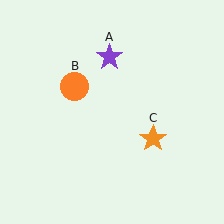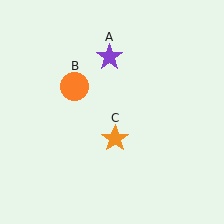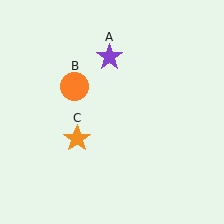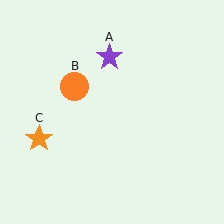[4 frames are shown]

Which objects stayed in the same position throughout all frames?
Purple star (object A) and orange circle (object B) remained stationary.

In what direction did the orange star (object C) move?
The orange star (object C) moved left.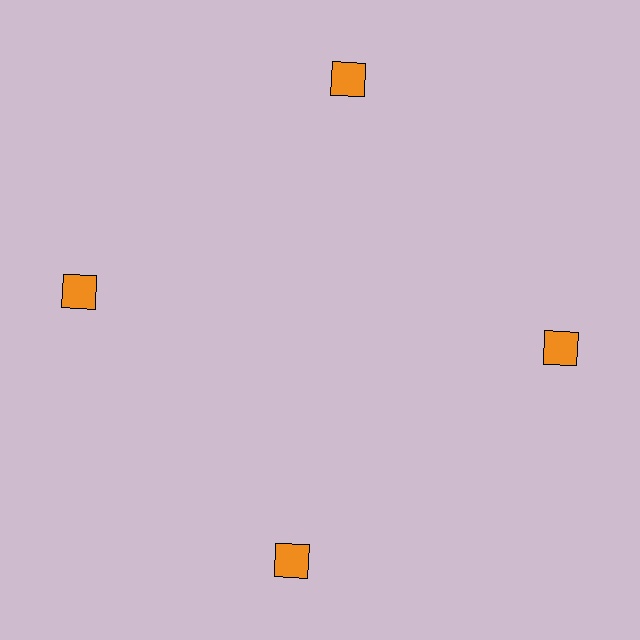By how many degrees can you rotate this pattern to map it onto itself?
The pattern maps onto itself every 90 degrees of rotation.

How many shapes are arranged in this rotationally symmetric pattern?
There are 4 shapes, arranged in 4 groups of 1.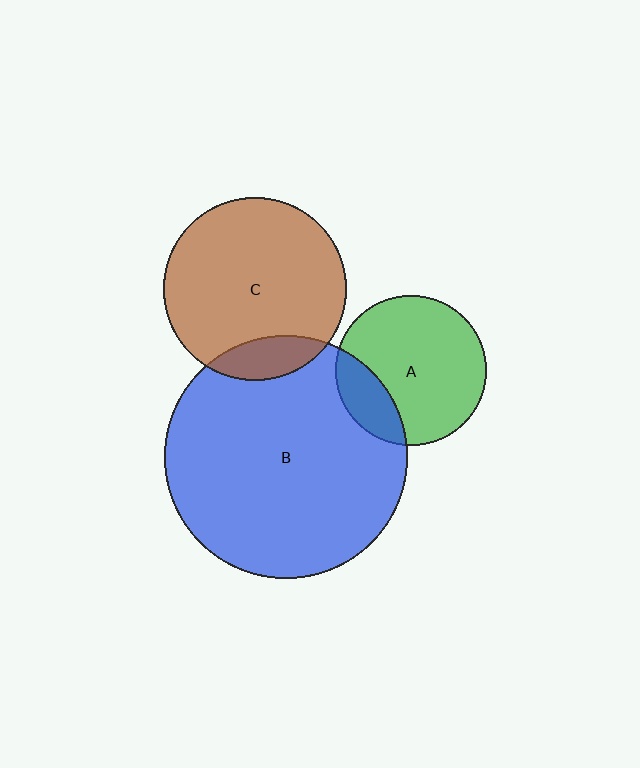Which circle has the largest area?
Circle B (blue).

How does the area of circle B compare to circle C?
Approximately 1.8 times.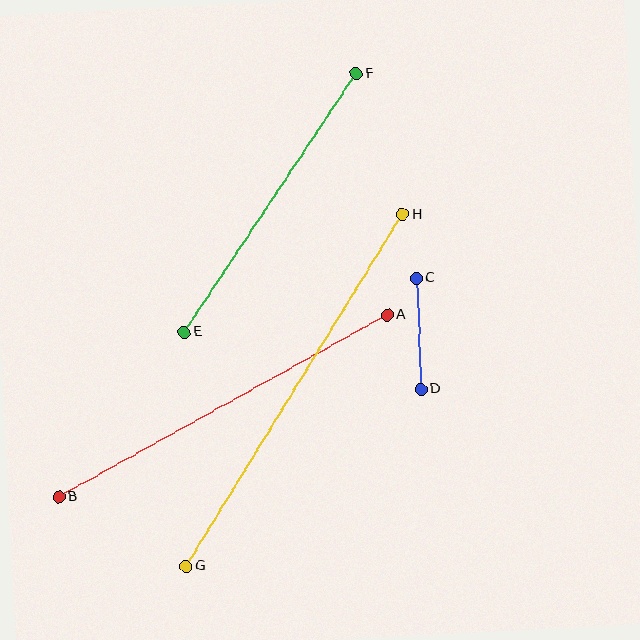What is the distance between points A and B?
The distance is approximately 376 pixels.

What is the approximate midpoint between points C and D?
The midpoint is at approximately (419, 334) pixels.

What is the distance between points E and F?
The distance is approximately 310 pixels.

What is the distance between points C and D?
The distance is approximately 111 pixels.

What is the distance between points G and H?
The distance is approximately 413 pixels.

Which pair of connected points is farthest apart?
Points G and H are farthest apart.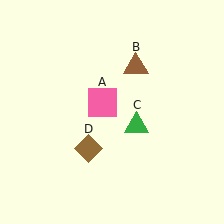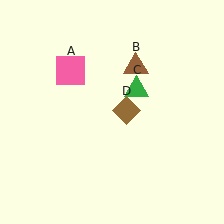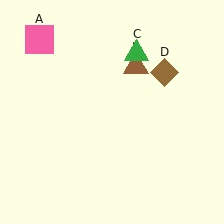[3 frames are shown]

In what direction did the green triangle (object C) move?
The green triangle (object C) moved up.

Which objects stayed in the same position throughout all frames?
Brown triangle (object B) remained stationary.